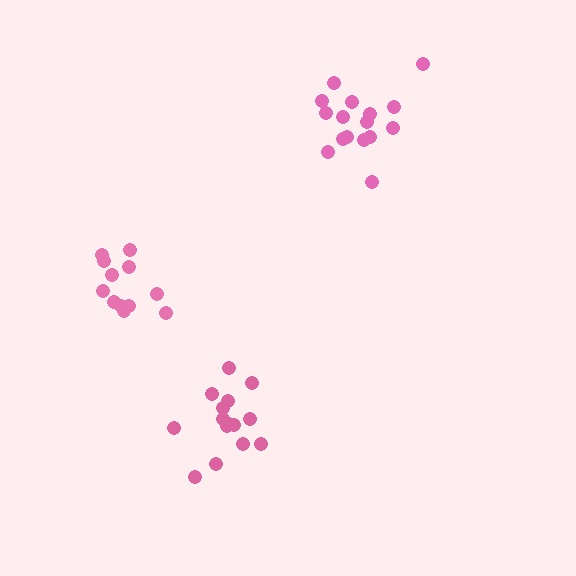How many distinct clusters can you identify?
There are 3 distinct clusters.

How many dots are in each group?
Group 1: 15 dots, Group 2: 13 dots, Group 3: 16 dots (44 total).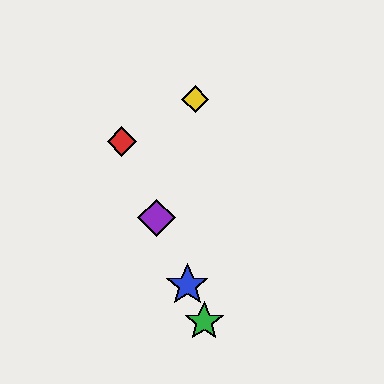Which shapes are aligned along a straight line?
The red diamond, the blue star, the green star, the purple diamond are aligned along a straight line.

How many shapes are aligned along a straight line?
4 shapes (the red diamond, the blue star, the green star, the purple diamond) are aligned along a straight line.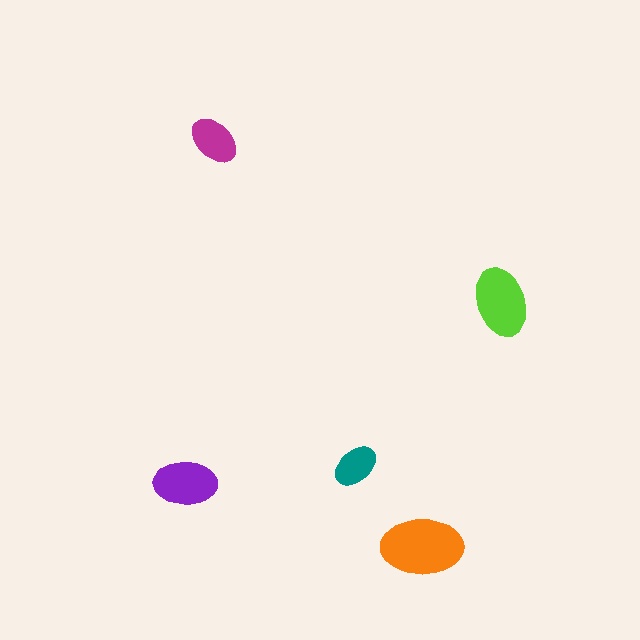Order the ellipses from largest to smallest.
the orange one, the lime one, the purple one, the magenta one, the teal one.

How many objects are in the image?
There are 5 objects in the image.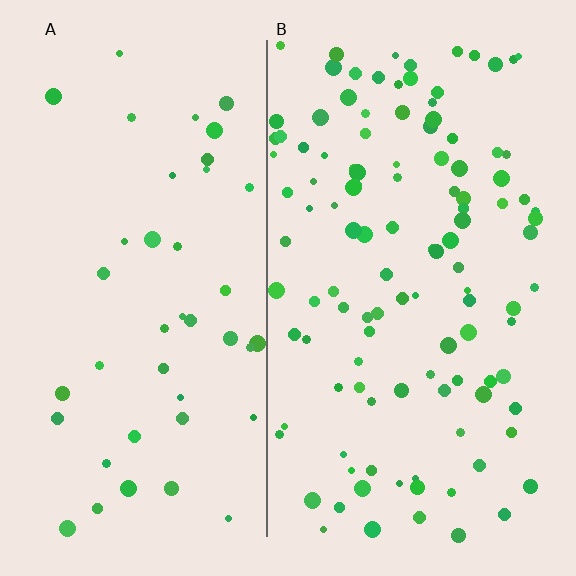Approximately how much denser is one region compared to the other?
Approximately 2.7× — region B over region A.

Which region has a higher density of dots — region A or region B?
B (the right).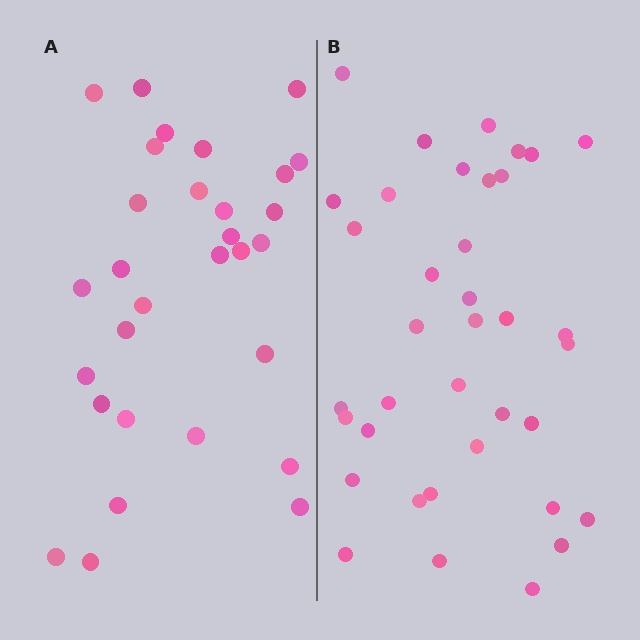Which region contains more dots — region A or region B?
Region B (the right region) has more dots.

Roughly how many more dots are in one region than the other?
Region B has roughly 8 or so more dots than region A.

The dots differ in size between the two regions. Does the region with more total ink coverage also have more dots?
No. Region A has more total ink coverage because its dots are larger, but region B actually contains more individual dots. Total area can be misleading — the number of items is what matters here.